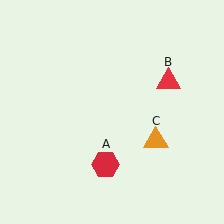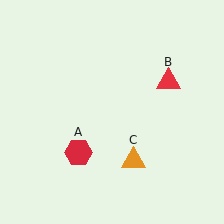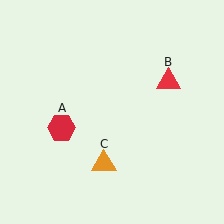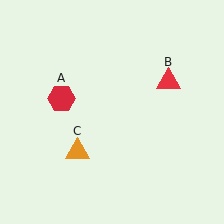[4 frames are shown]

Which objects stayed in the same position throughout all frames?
Red triangle (object B) remained stationary.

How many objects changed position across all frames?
2 objects changed position: red hexagon (object A), orange triangle (object C).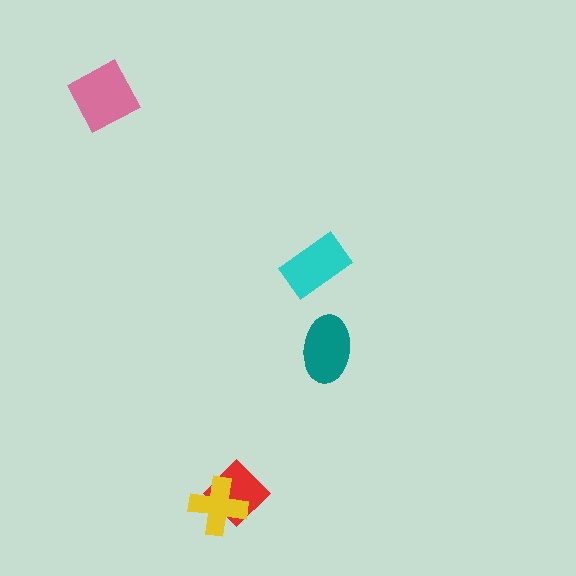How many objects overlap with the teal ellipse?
0 objects overlap with the teal ellipse.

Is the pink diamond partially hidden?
No, no other shape covers it.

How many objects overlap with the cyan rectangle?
0 objects overlap with the cyan rectangle.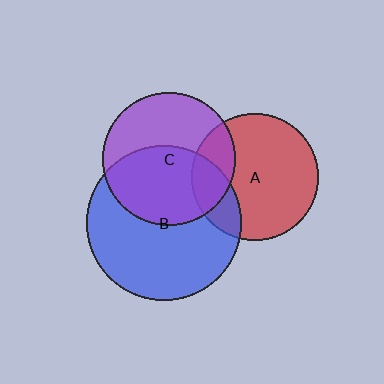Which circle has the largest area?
Circle B (blue).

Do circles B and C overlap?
Yes.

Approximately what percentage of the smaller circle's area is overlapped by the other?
Approximately 55%.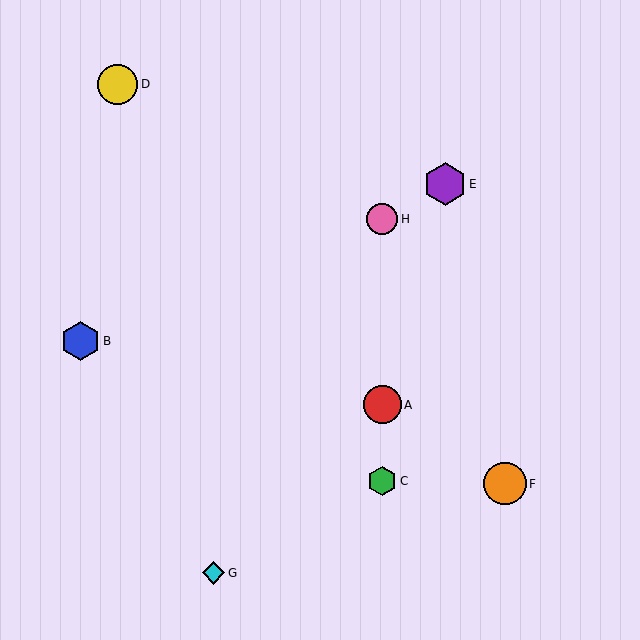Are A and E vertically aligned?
No, A is at x≈382 and E is at x≈445.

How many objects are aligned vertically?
3 objects (A, C, H) are aligned vertically.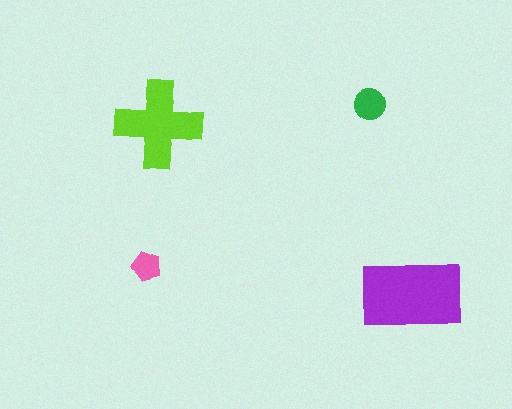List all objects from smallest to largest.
The pink pentagon, the green circle, the lime cross, the purple rectangle.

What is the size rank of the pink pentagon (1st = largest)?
4th.